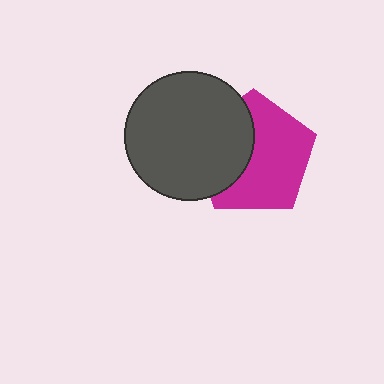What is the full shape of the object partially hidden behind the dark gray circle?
The partially hidden object is a magenta pentagon.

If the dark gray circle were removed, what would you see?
You would see the complete magenta pentagon.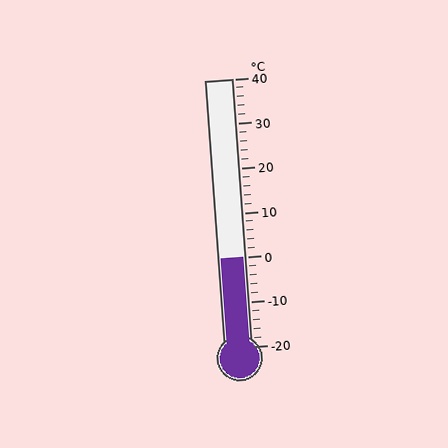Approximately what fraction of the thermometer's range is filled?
The thermometer is filled to approximately 35% of its range.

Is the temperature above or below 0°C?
The temperature is at 0°C.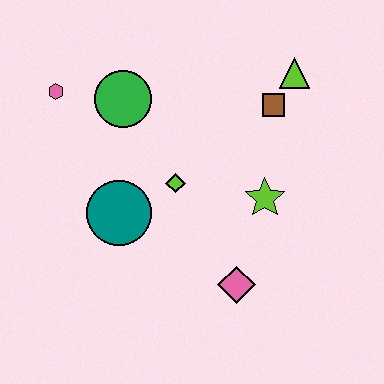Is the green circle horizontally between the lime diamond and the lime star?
No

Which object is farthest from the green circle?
The pink diamond is farthest from the green circle.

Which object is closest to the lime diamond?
The teal circle is closest to the lime diamond.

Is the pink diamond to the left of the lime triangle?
Yes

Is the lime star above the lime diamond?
No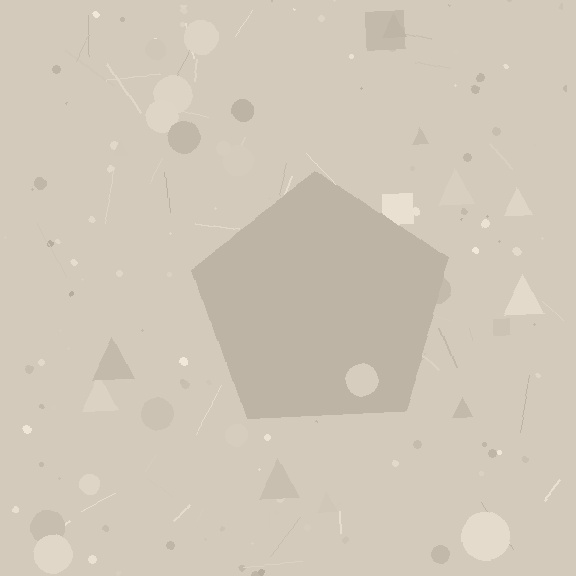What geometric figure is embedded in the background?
A pentagon is embedded in the background.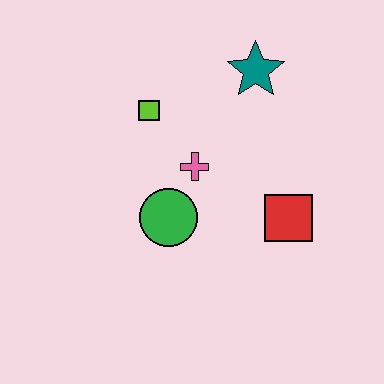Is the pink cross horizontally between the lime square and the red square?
Yes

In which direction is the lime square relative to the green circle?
The lime square is above the green circle.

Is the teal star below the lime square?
No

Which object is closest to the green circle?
The pink cross is closest to the green circle.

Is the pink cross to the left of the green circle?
No